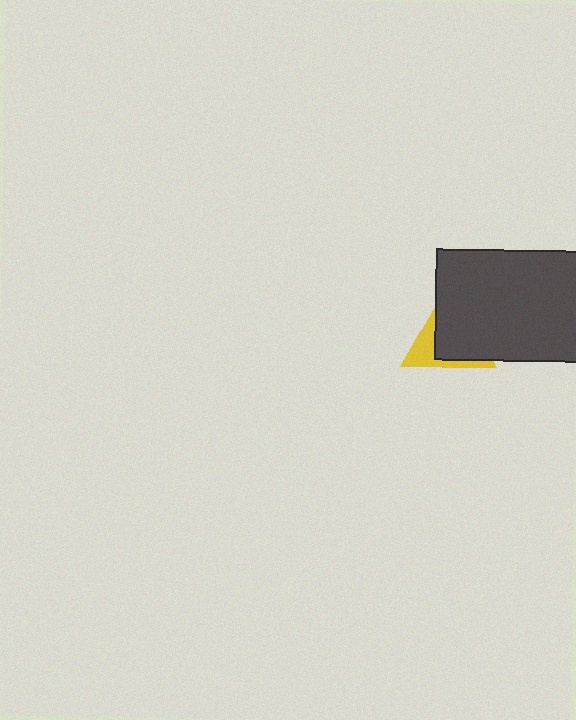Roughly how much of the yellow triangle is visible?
A small part of it is visible (roughly 36%).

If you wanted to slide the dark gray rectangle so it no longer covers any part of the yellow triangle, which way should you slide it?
Slide it toward the upper-right — that is the most direct way to separate the two shapes.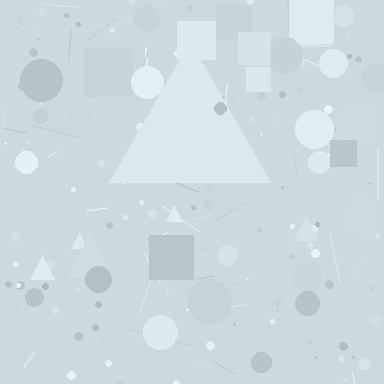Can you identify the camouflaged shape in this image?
The camouflaged shape is a triangle.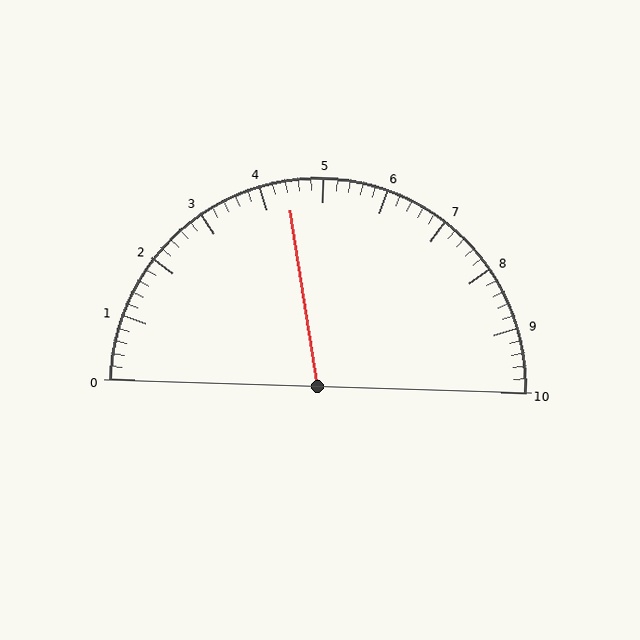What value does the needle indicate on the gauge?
The needle indicates approximately 4.4.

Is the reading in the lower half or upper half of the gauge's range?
The reading is in the lower half of the range (0 to 10).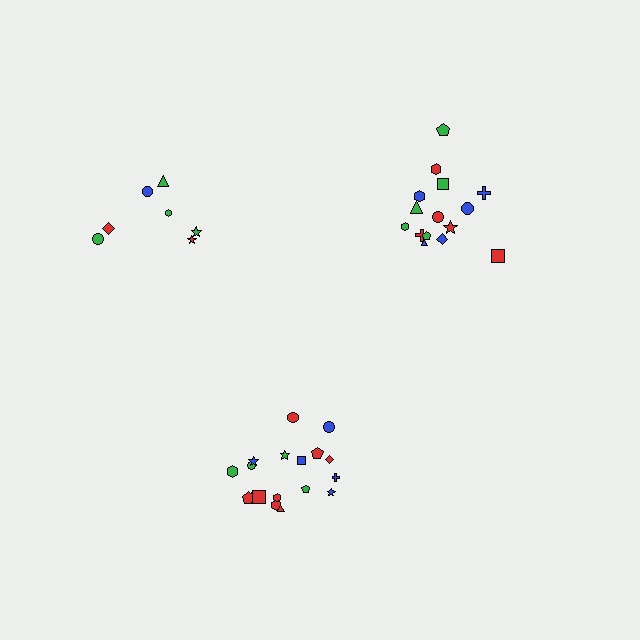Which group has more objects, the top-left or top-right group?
The top-right group.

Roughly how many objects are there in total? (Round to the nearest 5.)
Roughly 40 objects in total.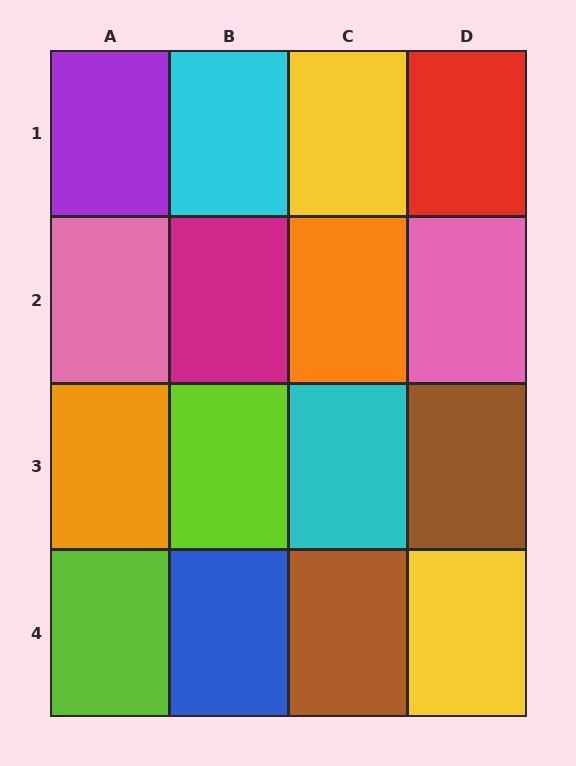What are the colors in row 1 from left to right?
Purple, cyan, yellow, red.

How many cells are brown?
2 cells are brown.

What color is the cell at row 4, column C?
Brown.